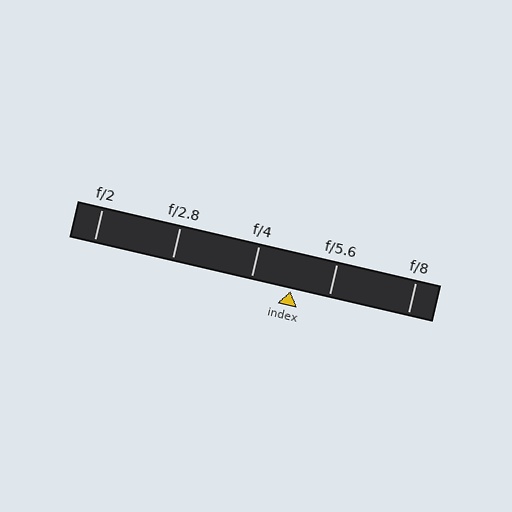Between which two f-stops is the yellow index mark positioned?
The index mark is between f/4 and f/5.6.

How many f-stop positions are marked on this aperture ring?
There are 5 f-stop positions marked.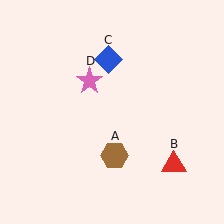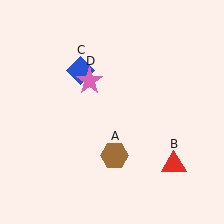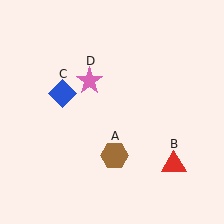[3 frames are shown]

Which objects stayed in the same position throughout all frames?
Brown hexagon (object A) and red triangle (object B) and pink star (object D) remained stationary.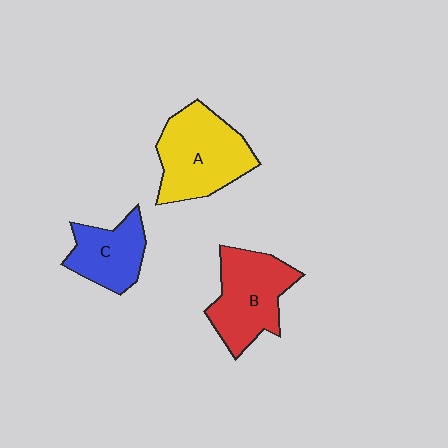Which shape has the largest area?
Shape A (yellow).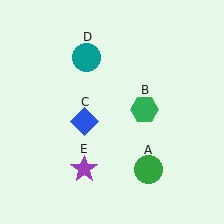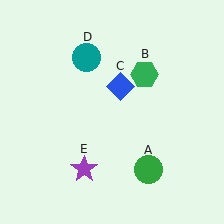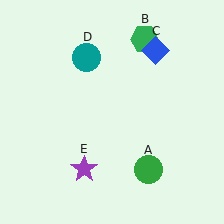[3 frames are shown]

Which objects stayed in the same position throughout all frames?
Green circle (object A) and teal circle (object D) and purple star (object E) remained stationary.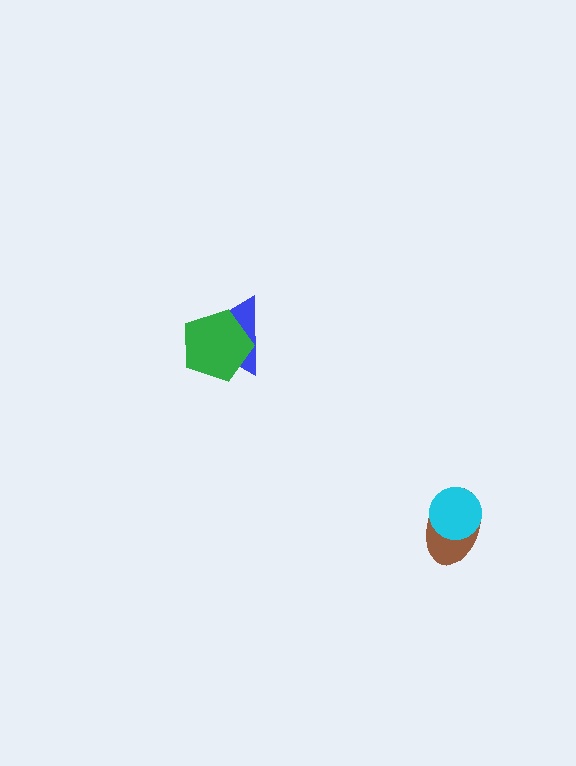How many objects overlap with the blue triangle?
1 object overlaps with the blue triangle.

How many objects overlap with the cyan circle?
1 object overlaps with the cyan circle.